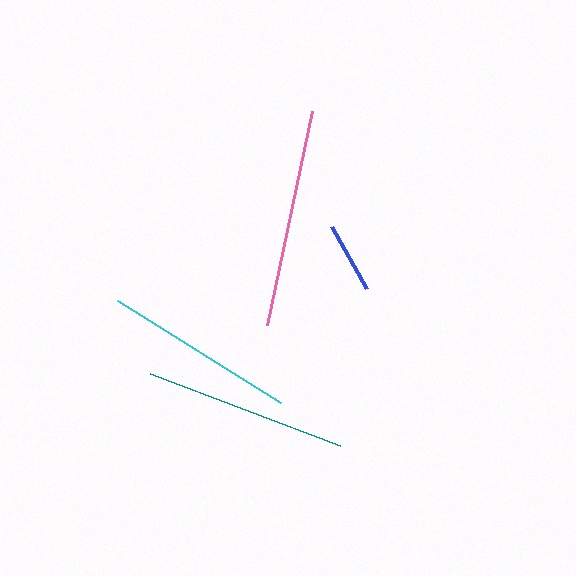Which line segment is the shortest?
The blue line is the shortest at approximately 71 pixels.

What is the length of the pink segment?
The pink segment is approximately 218 pixels long.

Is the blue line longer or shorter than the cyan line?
The cyan line is longer than the blue line.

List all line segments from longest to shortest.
From longest to shortest: pink, teal, cyan, blue.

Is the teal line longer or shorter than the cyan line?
The teal line is longer than the cyan line.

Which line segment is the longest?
The pink line is the longest at approximately 218 pixels.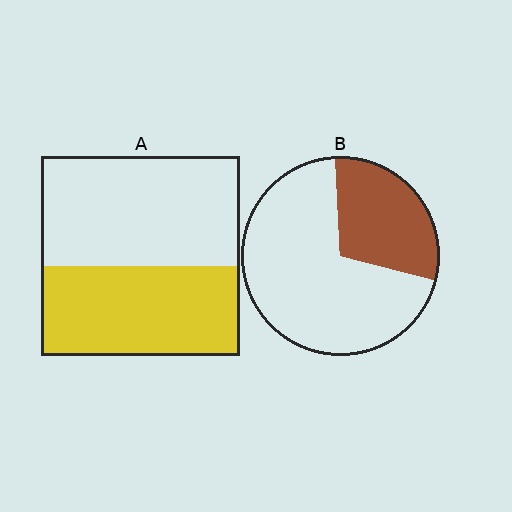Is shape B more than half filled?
No.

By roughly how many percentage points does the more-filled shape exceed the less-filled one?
By roughly 15 percentage points (A over B).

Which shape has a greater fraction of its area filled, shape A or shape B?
Shape A.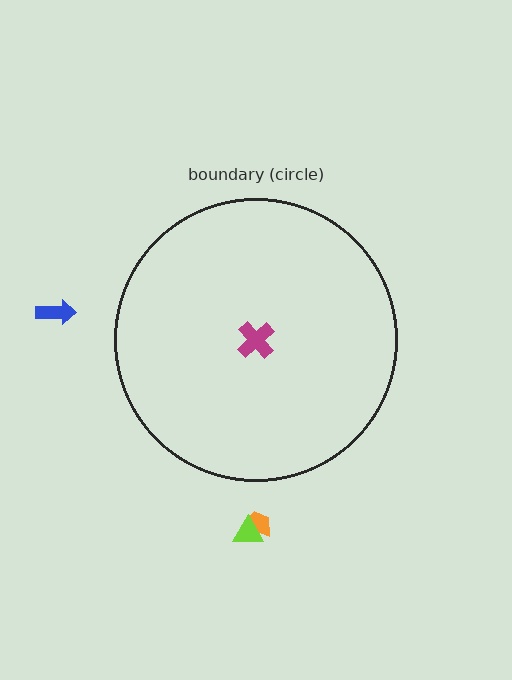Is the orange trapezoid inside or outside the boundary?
Outside.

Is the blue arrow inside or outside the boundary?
Outside.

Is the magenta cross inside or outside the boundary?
Inside.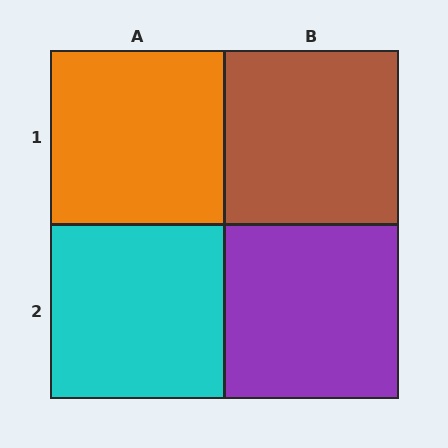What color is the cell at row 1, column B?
Brown.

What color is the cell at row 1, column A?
Orange.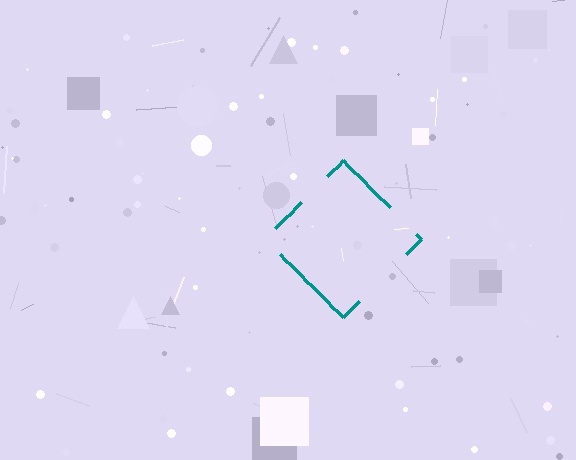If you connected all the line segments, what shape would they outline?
They would outline a diamond.